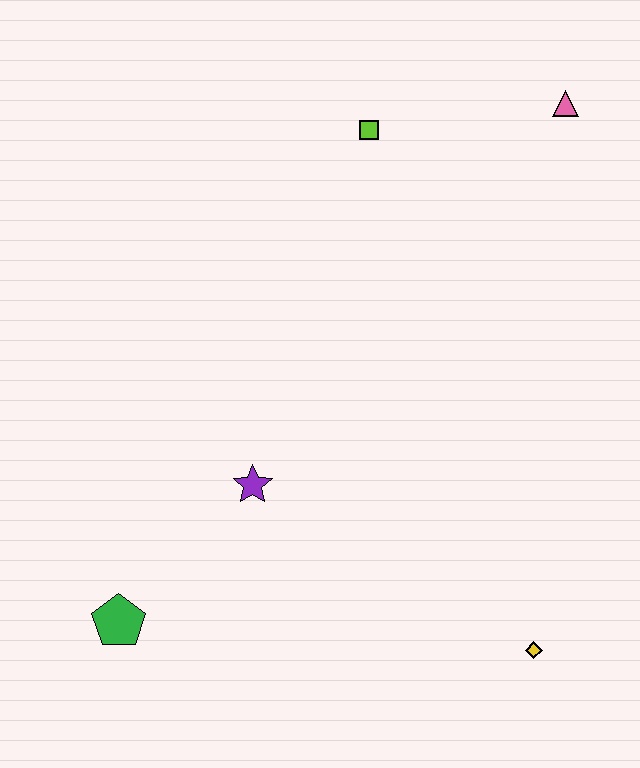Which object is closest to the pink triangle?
The lime square is closest to the pink triangle.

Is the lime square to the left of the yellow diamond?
Yes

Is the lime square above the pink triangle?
No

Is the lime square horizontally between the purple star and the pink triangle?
Yes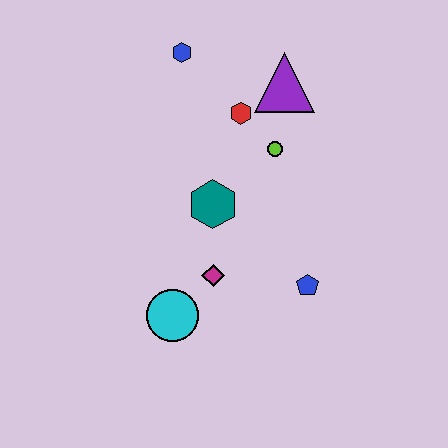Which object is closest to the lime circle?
The red hexagon is closest to the lime circle.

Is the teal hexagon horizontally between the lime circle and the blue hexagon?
Yes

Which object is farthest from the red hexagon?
The cyan circle is farthest from the red hexagon.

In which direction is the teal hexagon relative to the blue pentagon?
The teal hexagon is to the left of the blue pentagon.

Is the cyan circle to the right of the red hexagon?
No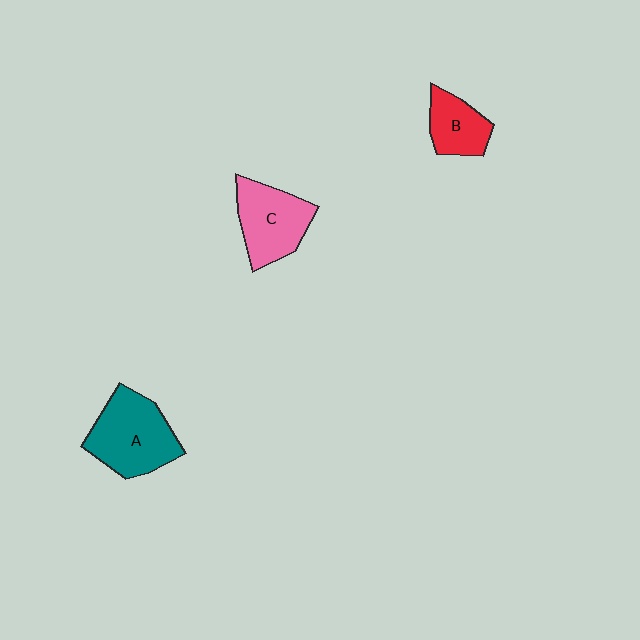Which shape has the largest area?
Shape A (teal).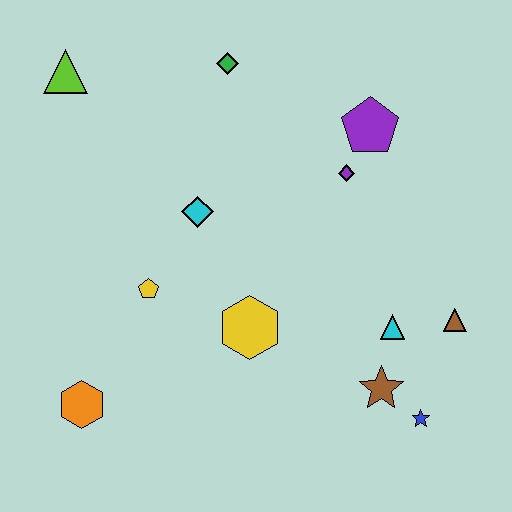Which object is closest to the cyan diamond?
The yellow pentagon is closest to the cyan diamond.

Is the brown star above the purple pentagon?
No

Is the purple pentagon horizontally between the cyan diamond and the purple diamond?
No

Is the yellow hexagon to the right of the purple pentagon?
No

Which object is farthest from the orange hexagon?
The purple pentagon is farthest from the orange hexagon.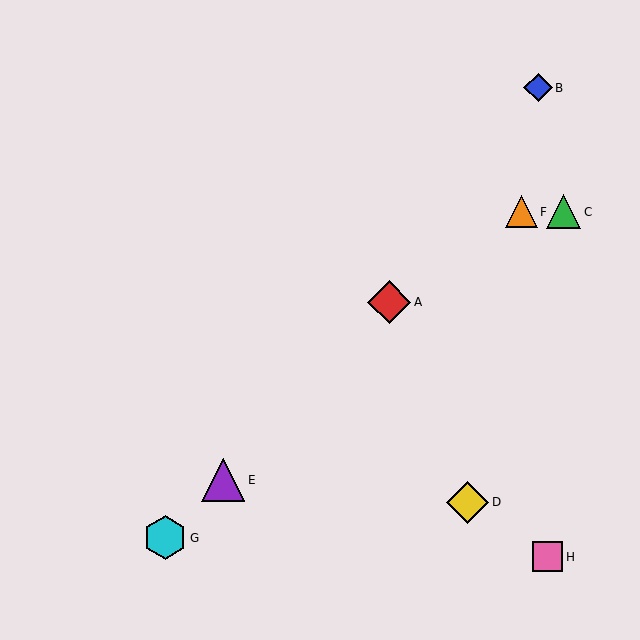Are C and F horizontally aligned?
Yes, both are at y≈212.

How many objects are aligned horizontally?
2 objects (C, F) are aligned horizontally.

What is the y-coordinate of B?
Object B is at y≈88.